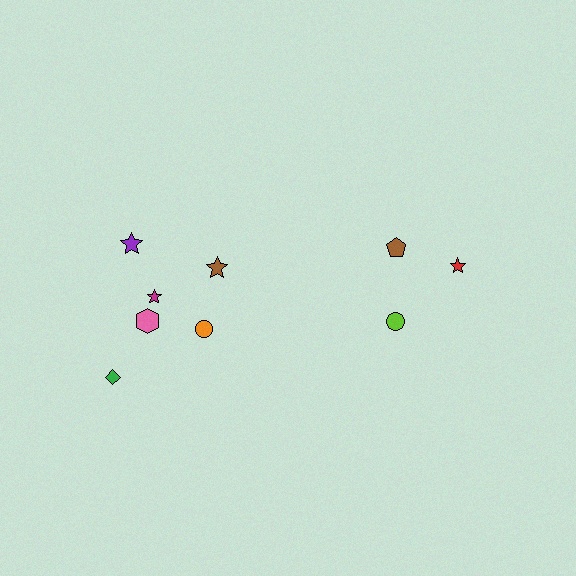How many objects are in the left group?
There are 6 objects.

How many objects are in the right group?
There are 3 objects.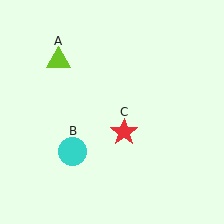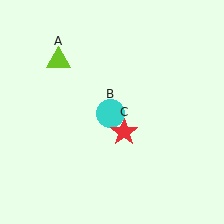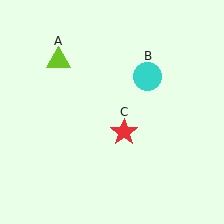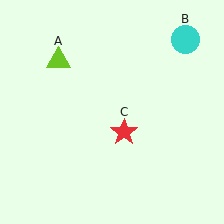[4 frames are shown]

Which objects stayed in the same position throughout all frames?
Lime triangle (object A) and red star (object C) remained stationary.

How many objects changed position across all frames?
1 object changed position: cyan circle (object B).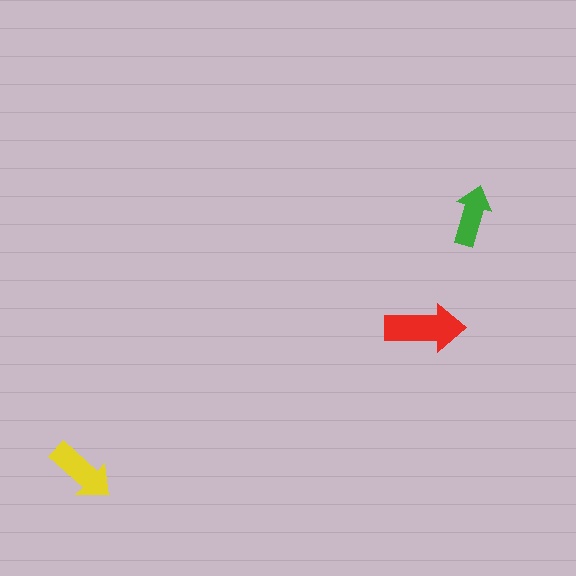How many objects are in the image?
There are 3 objects in the image.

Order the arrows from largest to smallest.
the red one, the yellow one, the green one.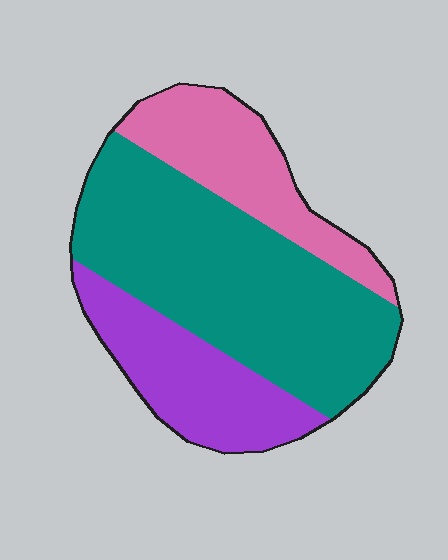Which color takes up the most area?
Teal, at roughly 55%.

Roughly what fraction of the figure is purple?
Purple covers 24% of the figure.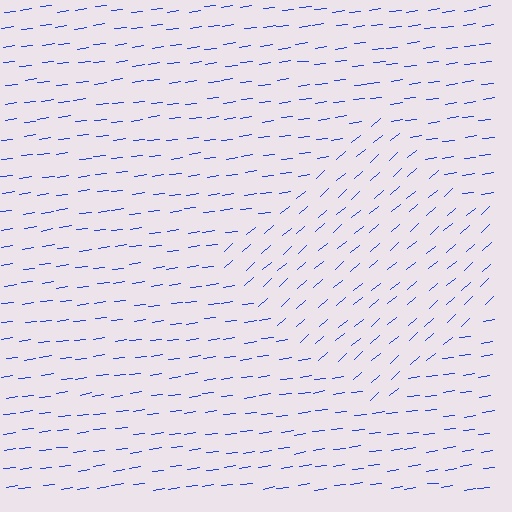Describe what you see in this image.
The image is filled with small blue line segments. A diamond region in the image has lines oriented differently from the surrounding lines, creating a visible texture boundary.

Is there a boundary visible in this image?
Yes, there is a texture boundary formed by a change in line orientation.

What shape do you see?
I see a diamond.